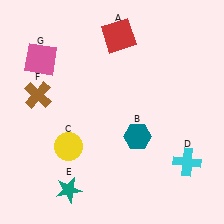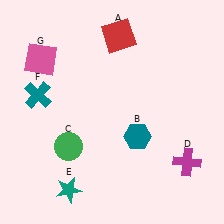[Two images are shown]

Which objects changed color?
C changed from yellow to green. D changed from cyan to magenta. F changed from brown to teal.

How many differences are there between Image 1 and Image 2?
There are 3 differences between the two images.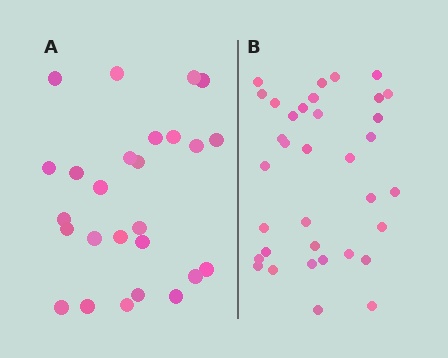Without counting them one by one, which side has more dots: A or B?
Region B (the right region) has more dots.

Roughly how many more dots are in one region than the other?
Region B has roughly 8 or so more dots than region A.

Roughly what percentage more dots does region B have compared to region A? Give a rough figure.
About 35% more.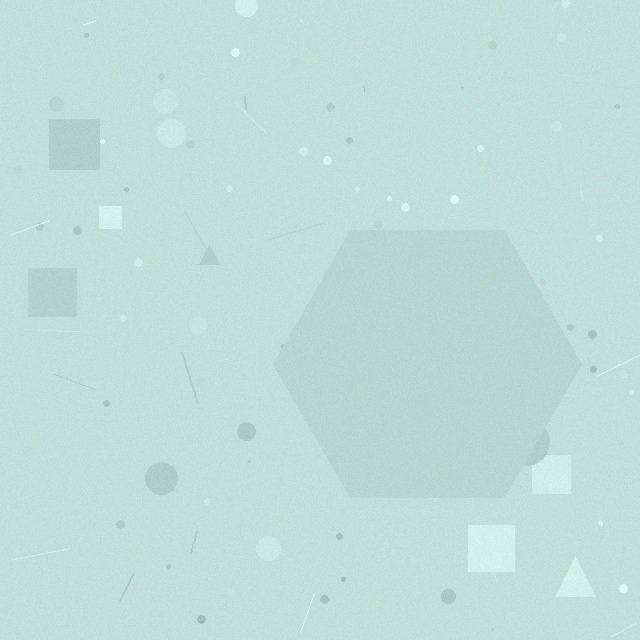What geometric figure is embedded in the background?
A hexagon is embedded in the background.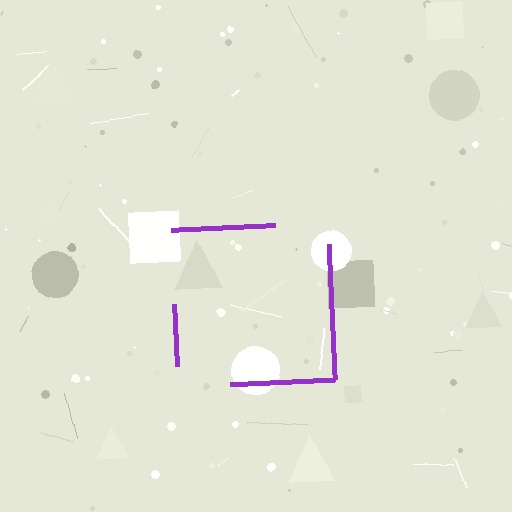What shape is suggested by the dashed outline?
The dashed outline suggests a square.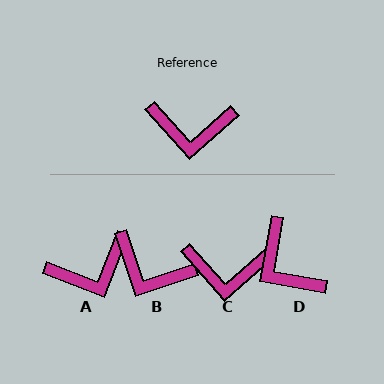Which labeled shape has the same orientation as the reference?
C.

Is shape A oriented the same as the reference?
No, it is off by about 27 degrees.